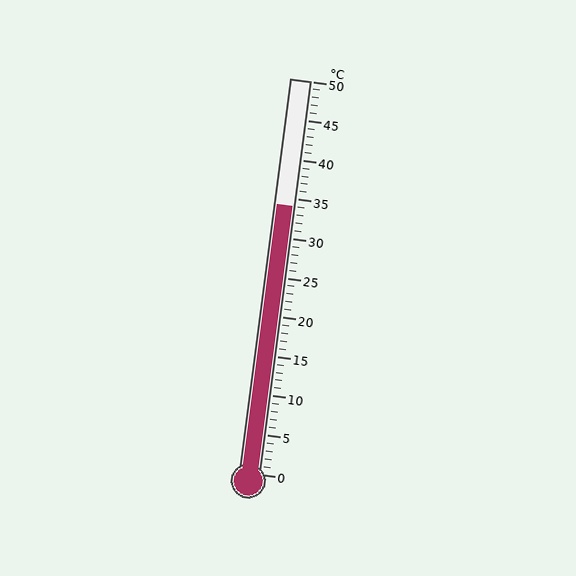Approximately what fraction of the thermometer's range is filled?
The thermometer is filled to approximately 70% of its range.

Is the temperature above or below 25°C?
The temperature is above 25°C.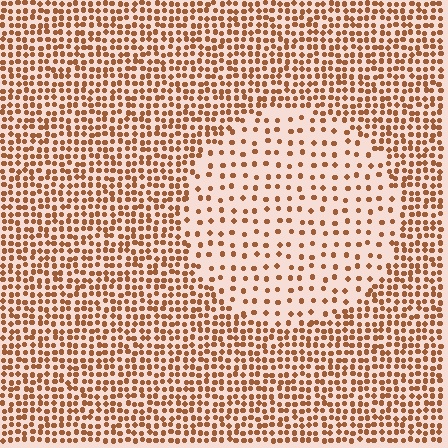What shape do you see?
I see a circle.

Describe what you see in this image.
The image contains small brown elements arranged at two different densities. A circle-shaped region is visible where the elements are less densely packed than the surrounding area.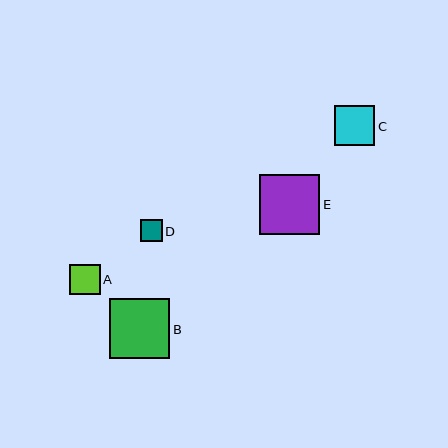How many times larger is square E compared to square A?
Square E is approximately 2.0 times the size of square A.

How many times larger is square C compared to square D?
Square C is approximately 1.9 times the size of square D.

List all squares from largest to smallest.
From largest to smallest: B, E, C, A, D.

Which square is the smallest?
Square D is the smallest with a size of approximately 21 pixels.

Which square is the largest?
Square B is the largest with a size of approximately 61 pixels.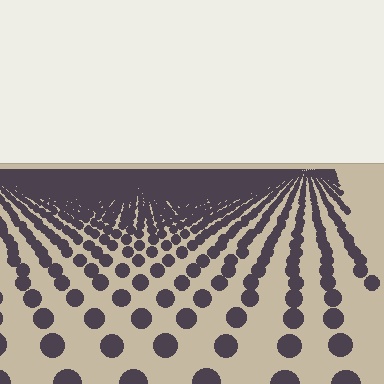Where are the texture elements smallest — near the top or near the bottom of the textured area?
Near the top.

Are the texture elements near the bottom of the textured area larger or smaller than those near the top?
Larger. Near the bottom, elements are closer to the viewer and appear at a bigger on-screen size.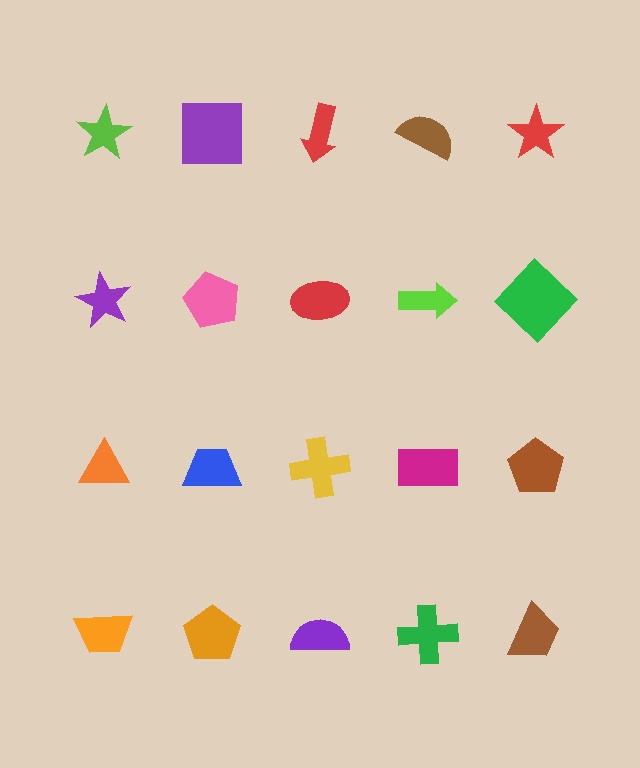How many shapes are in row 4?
5 shapes.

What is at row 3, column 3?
A yellow cross.